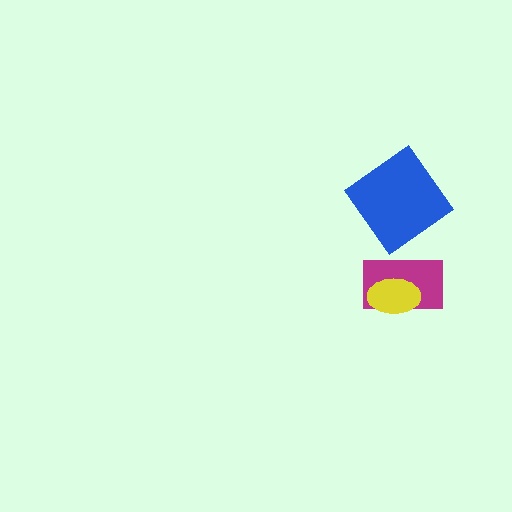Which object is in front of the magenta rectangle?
The yellow ellipse is in front of the magenta rectangle.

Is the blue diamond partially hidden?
No, no other shape covers it.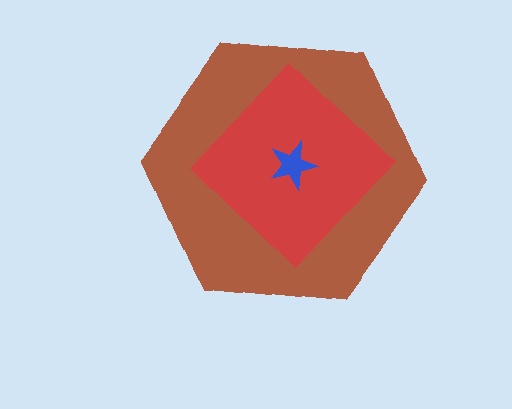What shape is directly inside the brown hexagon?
The red diamond.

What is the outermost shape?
The brown hexagon.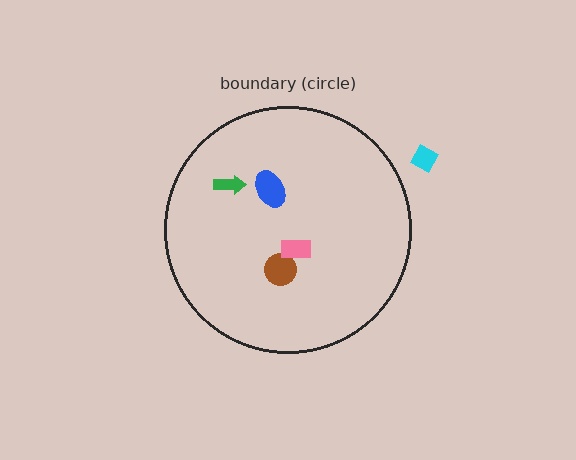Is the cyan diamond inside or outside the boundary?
Outside.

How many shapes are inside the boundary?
4 inside, 1 outside.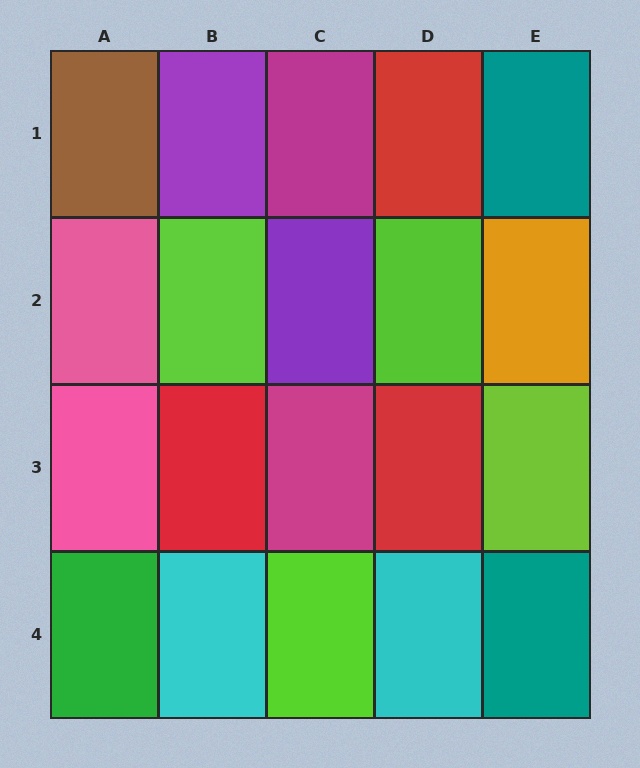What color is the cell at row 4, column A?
Green.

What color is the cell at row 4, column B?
Cyan.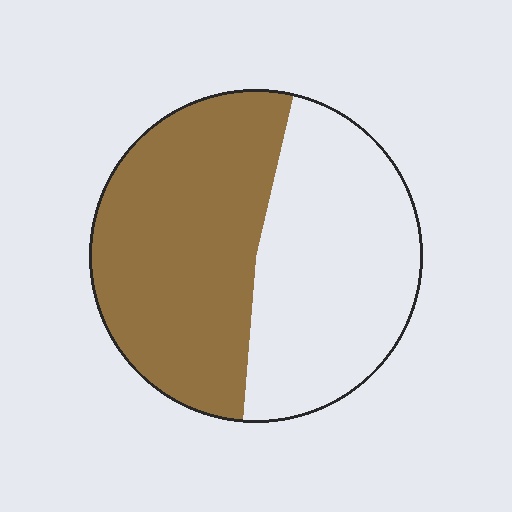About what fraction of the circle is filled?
About one half (1/2).